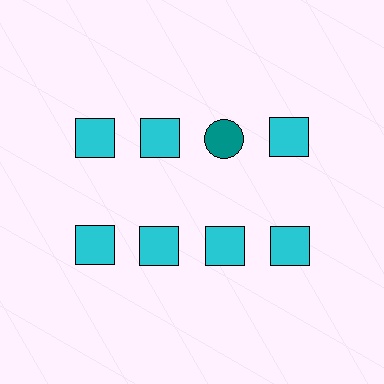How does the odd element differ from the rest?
It differs in both color (teal instead of cyan) and shape (circle instead of square).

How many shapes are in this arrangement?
There are 8 shapes arranged in a grid pattern.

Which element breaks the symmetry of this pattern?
The teal circle in the top row, center column breaks the symmetry. All other shapes are cyan squares.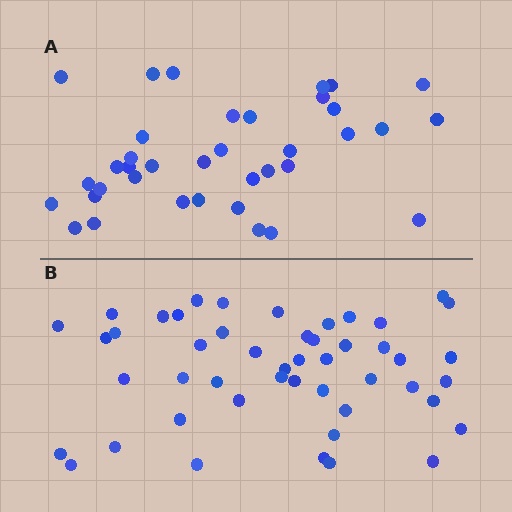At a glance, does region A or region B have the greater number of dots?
Region B (the bottom region) has more dots.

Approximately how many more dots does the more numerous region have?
Region B has roughly 12 or so more dots than region A.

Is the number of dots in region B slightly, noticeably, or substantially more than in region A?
Region B has noticeably more, but not dramatically so. The ratio is roughly 1.3 to 1.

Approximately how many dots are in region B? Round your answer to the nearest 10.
About 50 dots. (The exact count is 48, which rounds to 50.)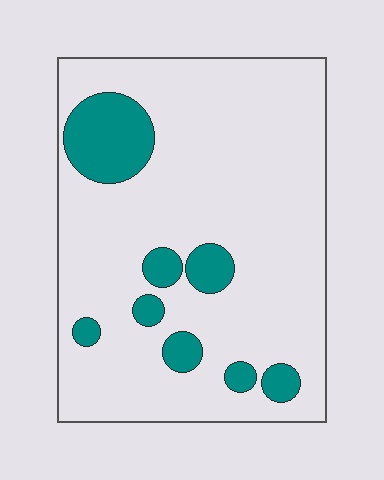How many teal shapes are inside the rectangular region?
8.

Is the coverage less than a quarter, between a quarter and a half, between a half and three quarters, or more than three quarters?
Less than a quarter.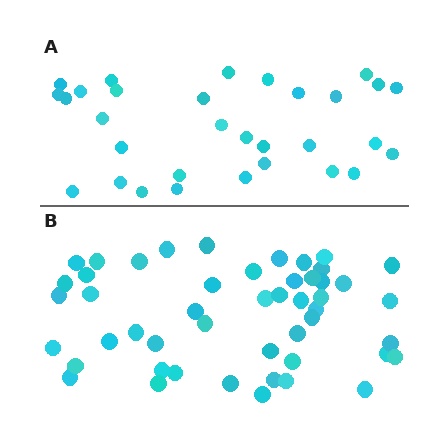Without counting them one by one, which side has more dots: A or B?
Region B (the bottom region) has more dots.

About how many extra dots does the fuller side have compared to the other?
Region B has approximately 20 more dots than region A.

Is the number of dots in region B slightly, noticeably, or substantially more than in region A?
Region B has substantially more. The ratio is roughly 1.6 to 1.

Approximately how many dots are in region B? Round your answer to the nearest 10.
About 50 dots. (The exact count is 49, which rounds to 50.)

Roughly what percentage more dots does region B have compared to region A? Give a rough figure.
About 60% more.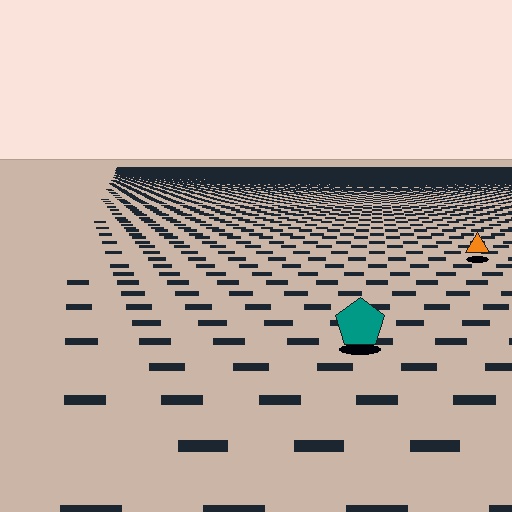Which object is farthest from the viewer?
The orange triangle is farthest from the viewer. It appears smaller and the ground texture around it is denser.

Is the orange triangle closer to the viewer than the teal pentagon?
No. The teal pentagon is closer — you can tell from the texture gradient: the ground texture is coarser near it.